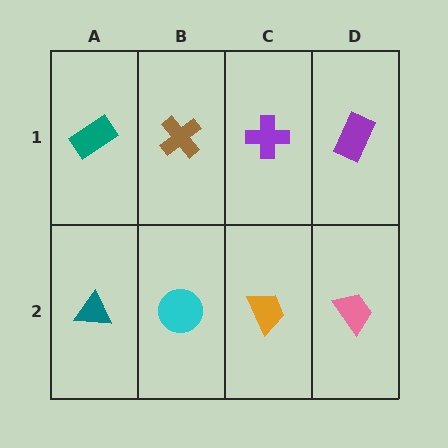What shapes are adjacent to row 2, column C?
A purple cross (row 1, column C), a cyan circle (row 2, column B), a pink trapezoid (row 2, column D).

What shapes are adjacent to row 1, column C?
An orange trapezoid (row 2, column C), a brown cross (row 1, column B), a purple rectangle (row 1, column D).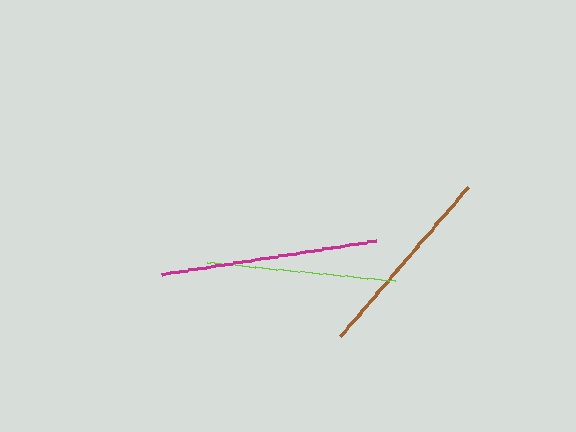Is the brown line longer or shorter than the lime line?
The brown line is longer than the lime line.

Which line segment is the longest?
The magenta line is the longest at approximately 218 pixels.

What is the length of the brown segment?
The brown segment is approximately 196 pixels long.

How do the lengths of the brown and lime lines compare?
The brown and lime lines are approximately the same length.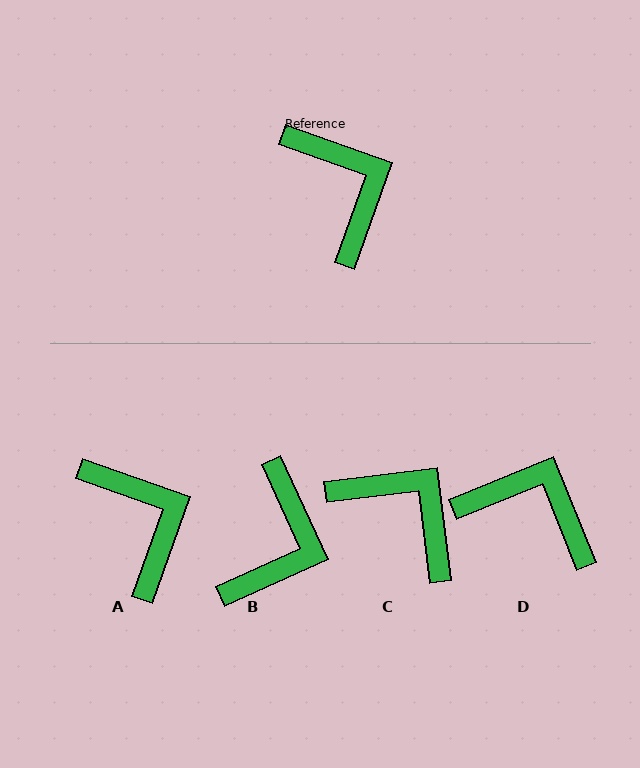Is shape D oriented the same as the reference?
No, it is off by about 42 degrees.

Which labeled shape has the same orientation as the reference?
A.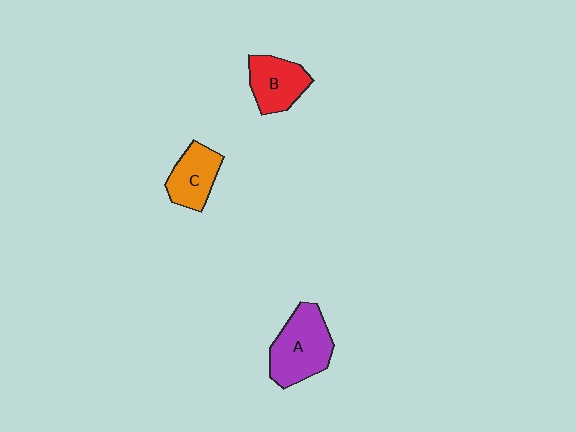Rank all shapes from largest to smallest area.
From largest to smallest: A (purple), B (red), C (orange).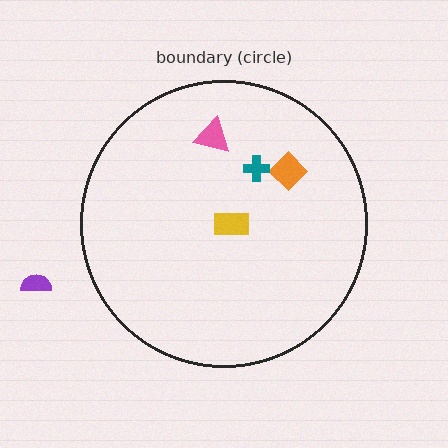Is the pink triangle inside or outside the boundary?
Inside.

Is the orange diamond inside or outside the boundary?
Inside.